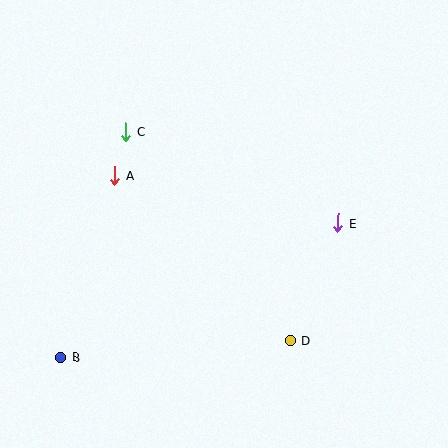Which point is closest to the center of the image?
Point E at (338, 223) is closest to the center.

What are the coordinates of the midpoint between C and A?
The midpoint between C and A is at (120, 153).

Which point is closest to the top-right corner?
Point E is closest to the top-right corner.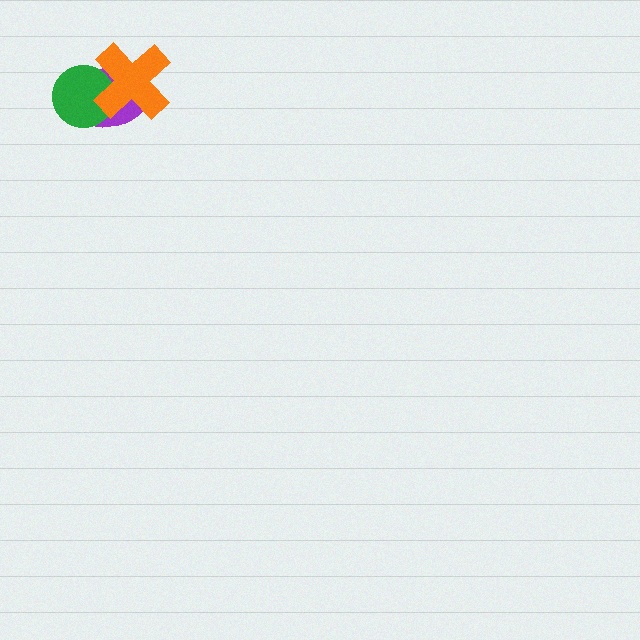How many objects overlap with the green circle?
2 objects overlap with the green circle.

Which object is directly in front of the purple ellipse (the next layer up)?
The green circle is directly in front of the purple ellipse.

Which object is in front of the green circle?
The orange cross is in front of the green circle.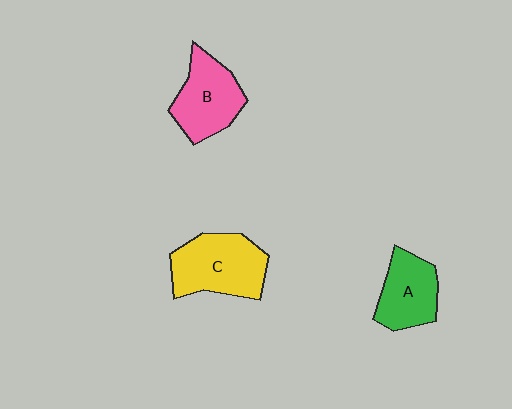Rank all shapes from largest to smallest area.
From largest to smallest: C (yellow), B (pink), A (green).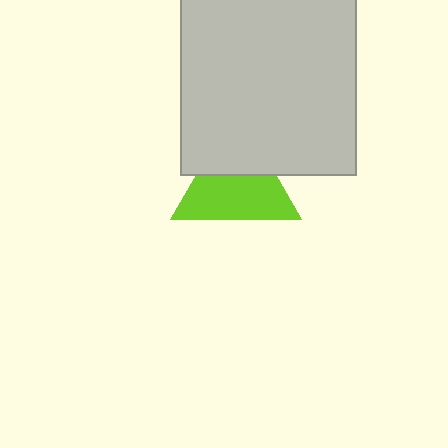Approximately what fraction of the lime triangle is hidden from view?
Roughly 38% of the lime triangle is hidden behind the light gray rectangle.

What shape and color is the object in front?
The object in front is a light gray rectangle.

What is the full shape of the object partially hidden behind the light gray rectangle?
The partially hidden object is a lime triangle.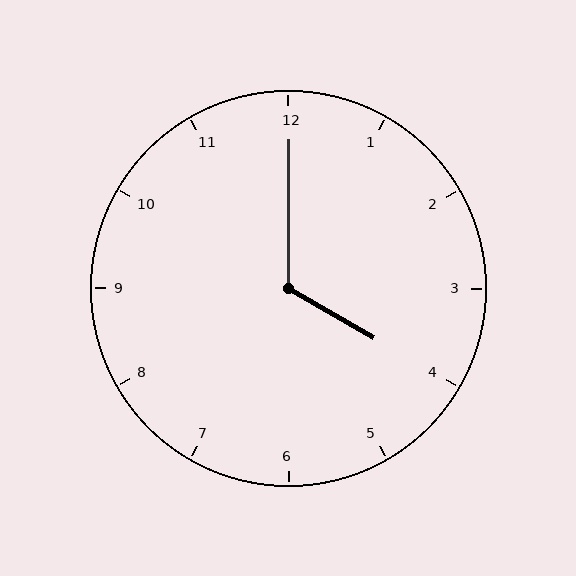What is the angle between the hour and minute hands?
Approximately 120 degrees.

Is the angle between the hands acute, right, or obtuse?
It is obtuse.